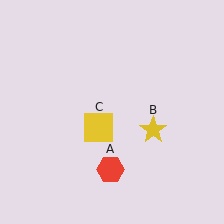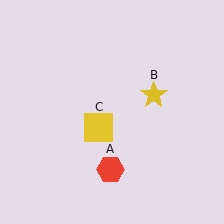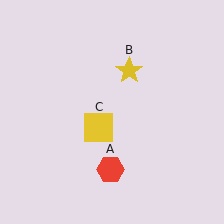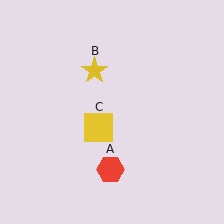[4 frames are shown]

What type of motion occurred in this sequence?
The yellow star (object B) rotated counterclockwise around the center of the scene.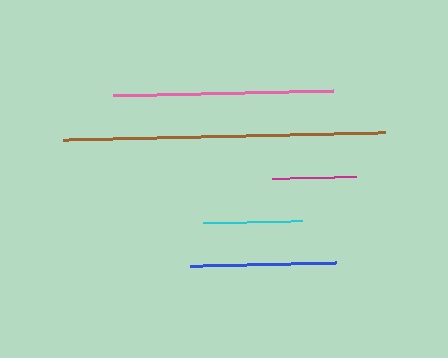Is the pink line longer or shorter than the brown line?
The brown line is longer than the pink line.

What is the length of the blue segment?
The blue segment is approximately 146 pixels long.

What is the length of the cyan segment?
The cyan segment is approximately 99 pixels long.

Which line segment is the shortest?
The magenta line is the shortest at approximately 85 pixels.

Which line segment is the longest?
The brown line is the longest at approximately 322 pixels.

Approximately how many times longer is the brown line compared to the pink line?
The brown line is approximately 1.5 times the length of the pink line.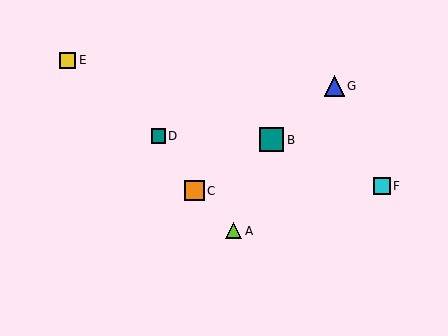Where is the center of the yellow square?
The center of the yellow square is at (68, 60).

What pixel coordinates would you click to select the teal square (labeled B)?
Click at (271, 140) to select the teal square B.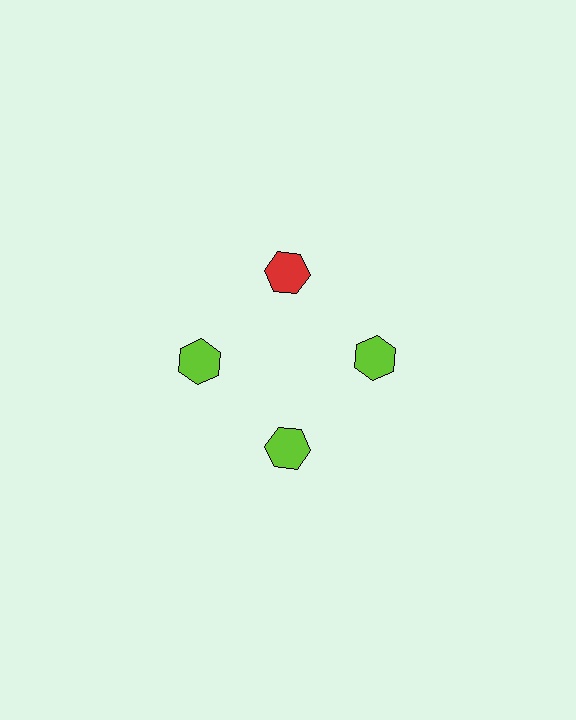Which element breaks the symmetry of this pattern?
The red hexagon at roughly the 12 o'clock position breaks the symmetry. All other shapes are lime hexagons.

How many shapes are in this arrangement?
There are 4 shapes arranged in a ring pattern.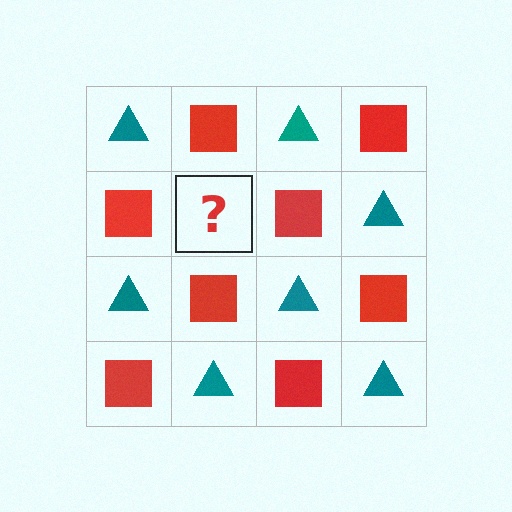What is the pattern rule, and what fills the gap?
The rule is that it alternates teal triangle and red square in a checkerboard pattern. The gap should be filled with a teal triangle.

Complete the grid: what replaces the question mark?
The question mark should be replaced with a teal triangle.